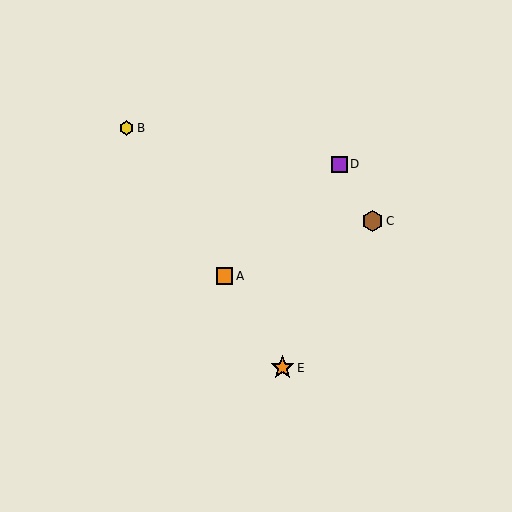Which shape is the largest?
The orange star (labeled E) is the largest.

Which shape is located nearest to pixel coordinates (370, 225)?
The brown hexagon (labeled C) at (373, 221) is nearest to that location.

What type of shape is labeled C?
Shape C is a brown hexagon.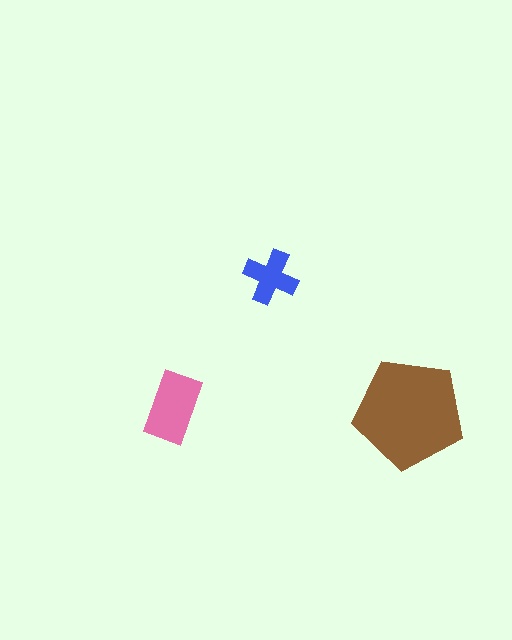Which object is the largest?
The brown pentagon.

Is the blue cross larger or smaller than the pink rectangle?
Smaller.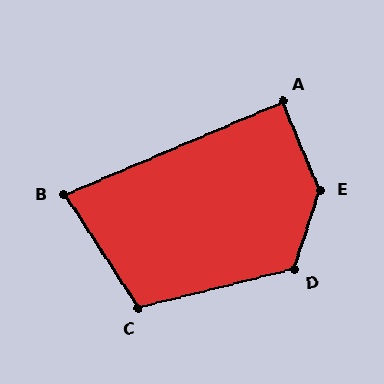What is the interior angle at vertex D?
Approximately 122 degrees (obtuse).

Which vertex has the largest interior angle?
E, at approximately 139 degrees.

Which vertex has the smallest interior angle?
B, at approximately 80 degrees.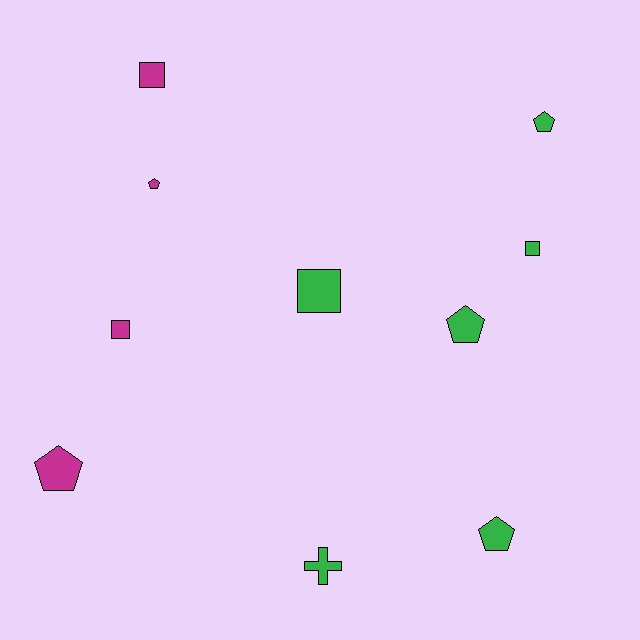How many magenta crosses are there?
There are no magenta crosses.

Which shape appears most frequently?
Pentagon, with 5 objects.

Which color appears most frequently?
Green, with 6 objects.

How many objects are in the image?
There are 10 objects.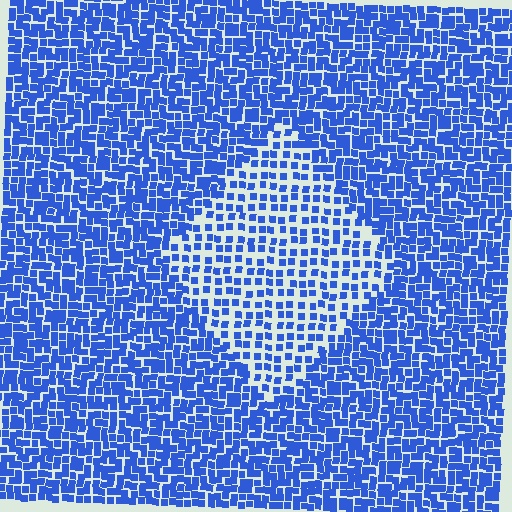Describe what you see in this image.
The image contains small blue elements arranged at two different densities. A diamond-shaped region is visible where the elements are less densely packed than the surrounding area.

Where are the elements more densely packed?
The elements are more densely packed outside the diamond boundary.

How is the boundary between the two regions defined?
The boundary is defined by a change in element density (approximately 1.9x ratio). All elements are the same color, size, and shape.